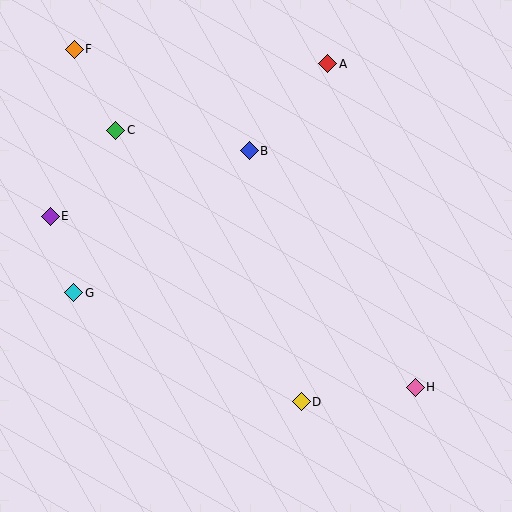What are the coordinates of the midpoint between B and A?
The midpoint between B and A is at (289, 107).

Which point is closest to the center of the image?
Point B at (249, 151) is closest to the center.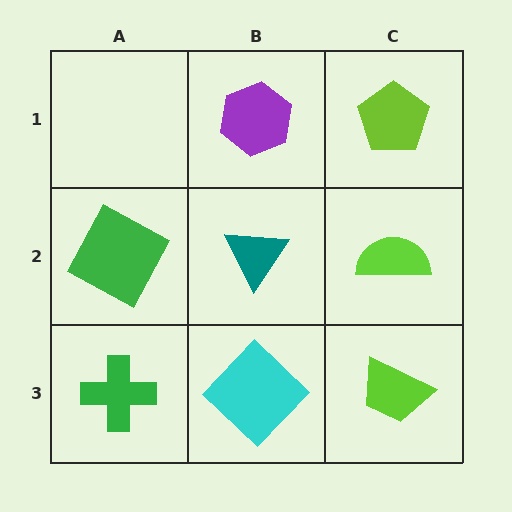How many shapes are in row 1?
2 shapes.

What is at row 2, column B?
A teal triangle.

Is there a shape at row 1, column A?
No, that cell is empty.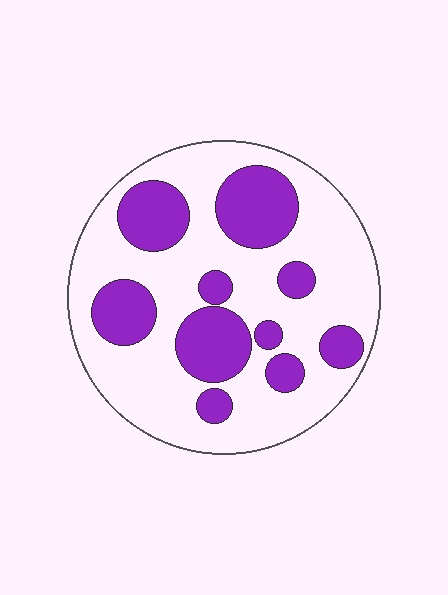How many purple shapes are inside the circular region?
10.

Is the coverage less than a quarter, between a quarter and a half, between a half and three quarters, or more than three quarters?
Between a quarter and a half.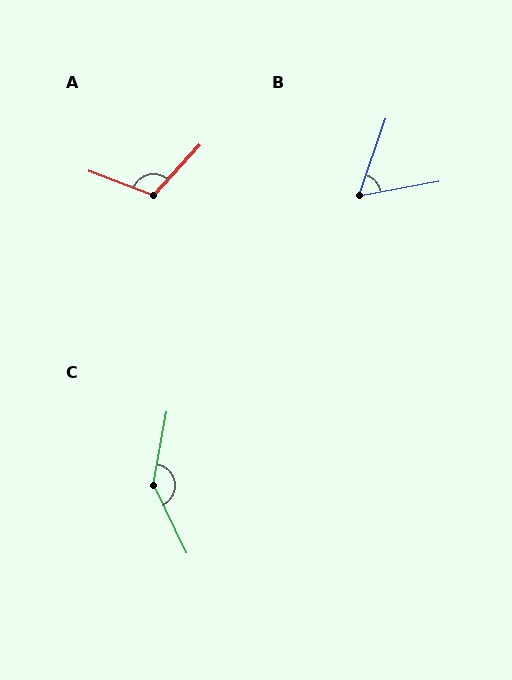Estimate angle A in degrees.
Approximately 112 degrees.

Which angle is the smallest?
B, at approximately 61 degrees.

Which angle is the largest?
C, at approximately 144 degrees.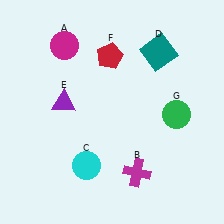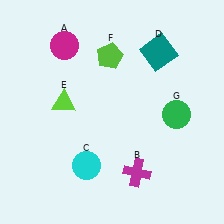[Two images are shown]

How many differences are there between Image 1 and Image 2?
There are 2 differences between the two images.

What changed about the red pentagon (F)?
In Image 1, F is red. In Image 2, it changed to lime.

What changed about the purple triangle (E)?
In Image 1, E is purple. In Image 2, it changed to lime.